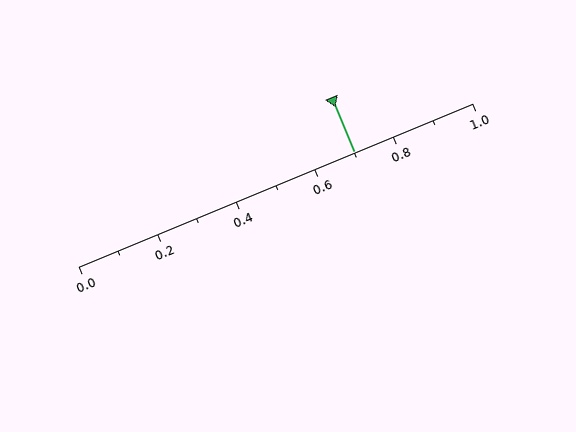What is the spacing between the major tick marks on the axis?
The major ticks are spaced 0.2 apart.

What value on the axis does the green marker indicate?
The marker indicates approximately 0.7.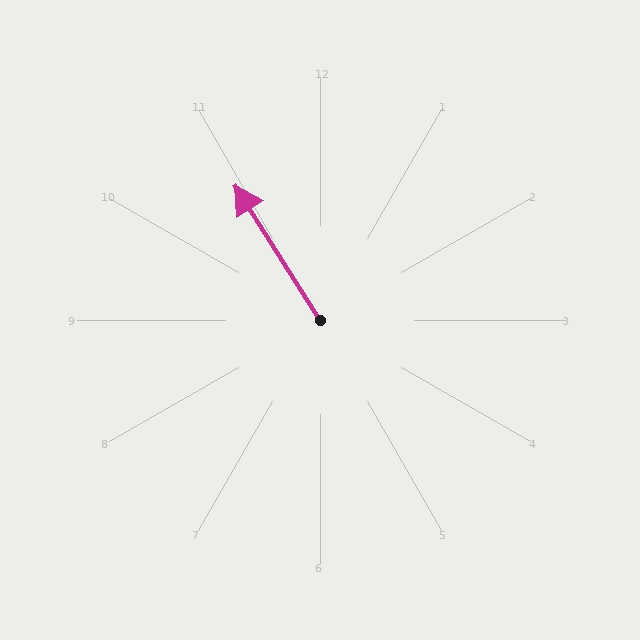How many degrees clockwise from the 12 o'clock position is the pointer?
Approximately 328 degrees.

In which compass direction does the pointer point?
Northwest.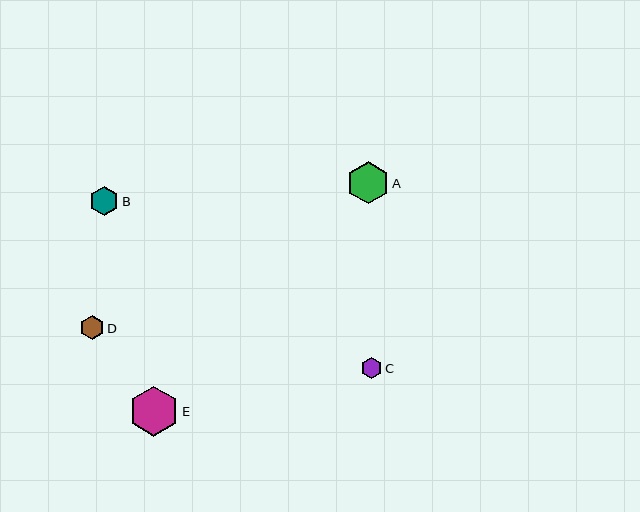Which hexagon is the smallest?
Hexagon C is the smallest with a size of approximately 21 pixels.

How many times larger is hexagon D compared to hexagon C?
Hexagon D is approximately 1.1 times the size of hexagon C.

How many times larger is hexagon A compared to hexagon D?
Hexagon A is approximately 1.7 times the size of hexagon D.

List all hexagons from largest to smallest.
From largest to smallest: E, A, B, D, C.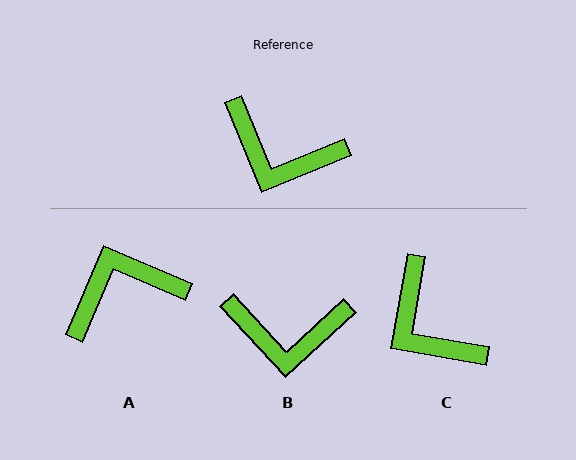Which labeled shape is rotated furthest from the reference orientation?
A, about 135 degrees away.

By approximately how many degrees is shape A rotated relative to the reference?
Approximately 135 degrees clockwise.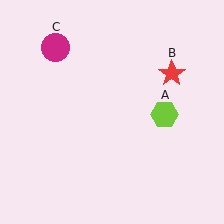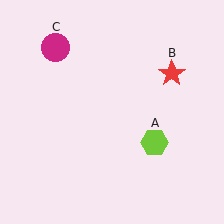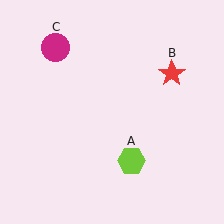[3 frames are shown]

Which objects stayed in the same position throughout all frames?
Red star (object B) and magenta circle (object C) remained stationary.